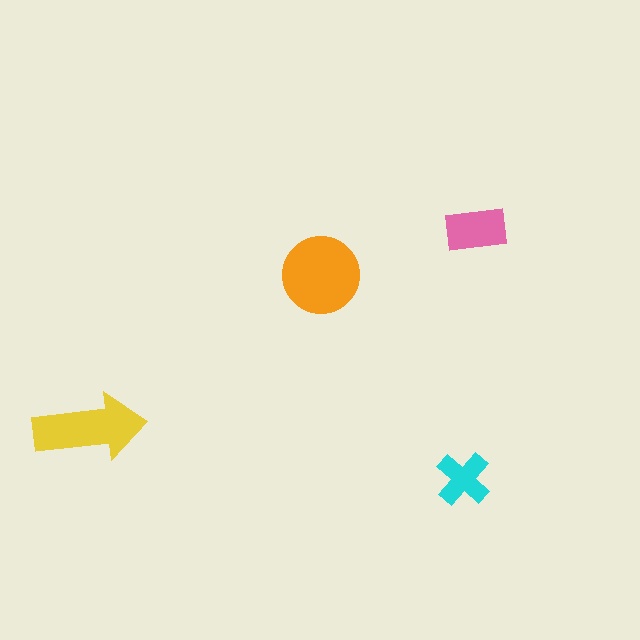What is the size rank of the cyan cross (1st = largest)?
4th.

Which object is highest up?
The pink rectangle is topmost.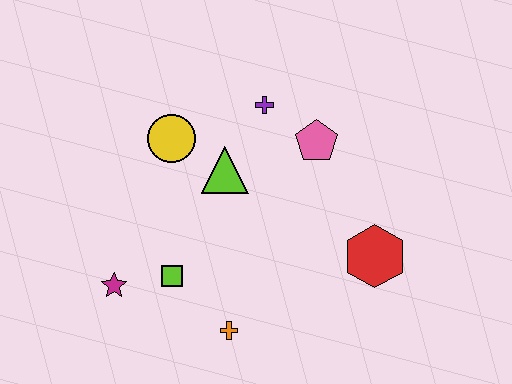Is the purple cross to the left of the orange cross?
No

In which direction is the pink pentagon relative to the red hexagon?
The pink pentagon is above the red hexagon.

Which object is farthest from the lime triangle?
The red hexagon is farthest from the lime triangle.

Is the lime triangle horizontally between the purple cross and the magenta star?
Yes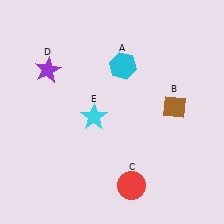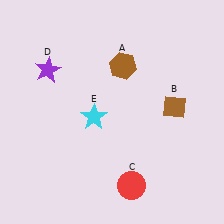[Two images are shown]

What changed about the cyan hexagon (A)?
In Image 1, A is cyan. In Image 2, it changed to brown.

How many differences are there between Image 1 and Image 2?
There is 1 difference between the two images.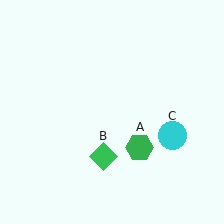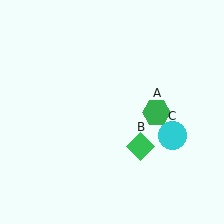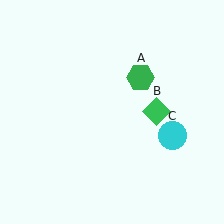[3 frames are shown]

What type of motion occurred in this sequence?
The green hexagon (object A), green diamond (object B) rotated counterclockwise around the center of the scene.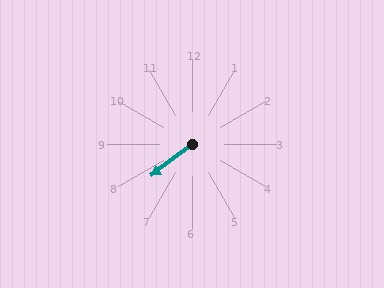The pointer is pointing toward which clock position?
Roughly 8 o'clock.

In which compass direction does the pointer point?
Southwest.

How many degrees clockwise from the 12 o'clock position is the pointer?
Approximately 232 degrees.